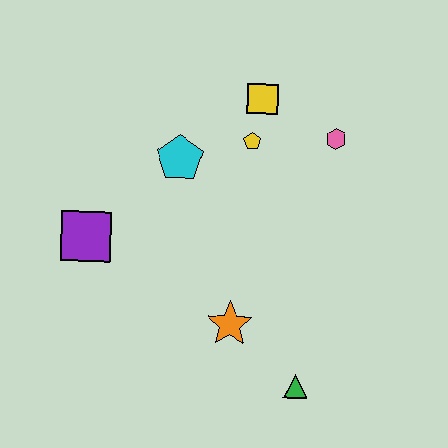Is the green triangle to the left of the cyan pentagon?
No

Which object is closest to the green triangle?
The orange star is closest to the green triangle.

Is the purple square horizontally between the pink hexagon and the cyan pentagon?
No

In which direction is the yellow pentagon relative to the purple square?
The yellow pentagon is to the right of the purple square.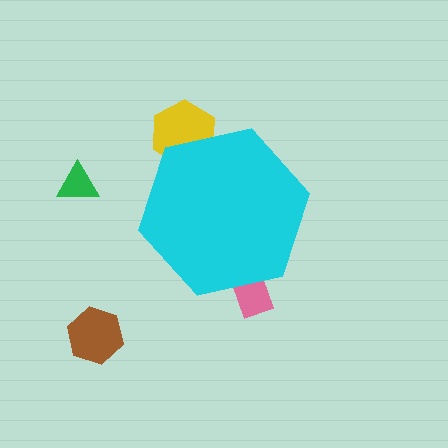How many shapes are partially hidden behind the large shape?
2 shapes are partially hidden.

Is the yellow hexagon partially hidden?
Yes, the yellow hexagon is partially hidden behind the cyan hexagon.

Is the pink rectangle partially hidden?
Yes, the pink rectangle is partially hidden behind the cyan hexagon.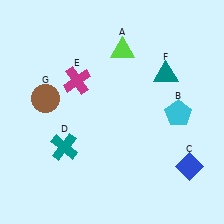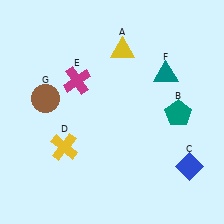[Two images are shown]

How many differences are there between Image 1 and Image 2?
There are 3 differences between the two images.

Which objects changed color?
A changed from lime to yellow. B changed from cyan to teal. D changed from teal to yellow.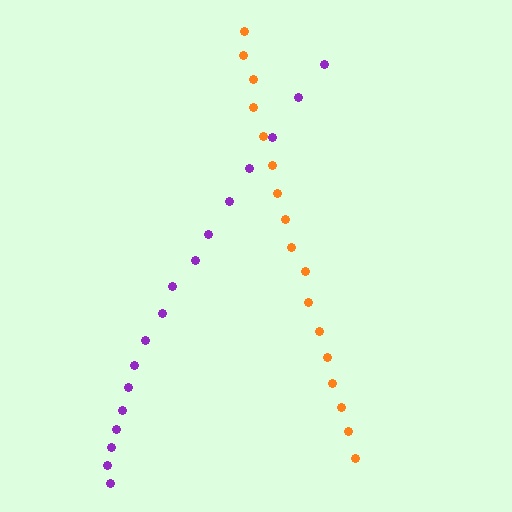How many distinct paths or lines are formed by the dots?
There are 2 distinct paths.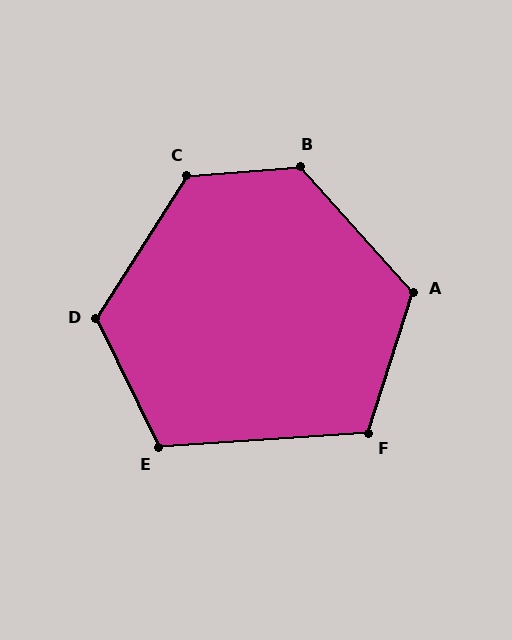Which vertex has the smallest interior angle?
F, at approximately 111 degrees.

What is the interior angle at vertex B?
Approximately 127 degrees (obtuse).